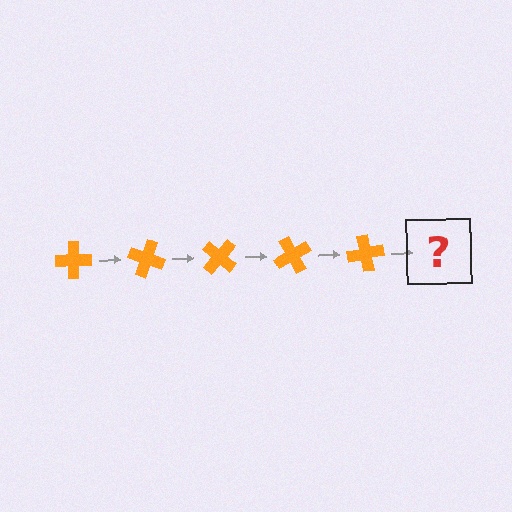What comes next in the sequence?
The next element should be an orange cross rotated 100 degrees.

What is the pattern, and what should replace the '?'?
The pattern is that the cross rotates 20 degrees each step. The '?' should be an orange cross rotated 100 degrees.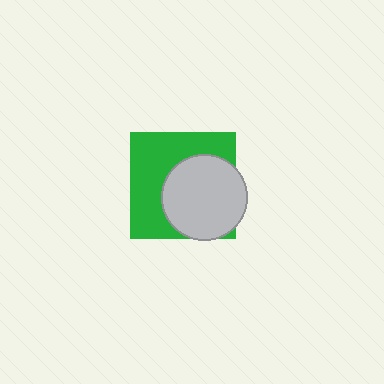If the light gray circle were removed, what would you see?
You would see the complete green square.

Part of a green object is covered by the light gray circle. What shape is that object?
It is a square.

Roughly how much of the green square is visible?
About half of it is visible (roughly 53%).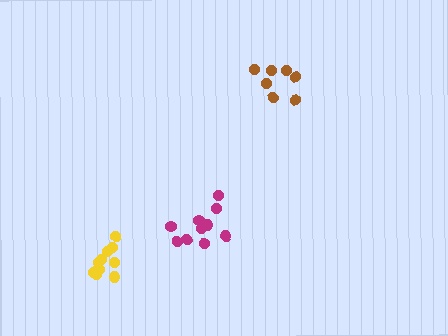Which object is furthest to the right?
The brown cluster is rightmost.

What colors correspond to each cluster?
The clusters are colored: yellow, brown, magenta.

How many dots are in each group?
Group 1: 11 dots, Group 2: 7 dots, Group 3: 10 dots (28 total).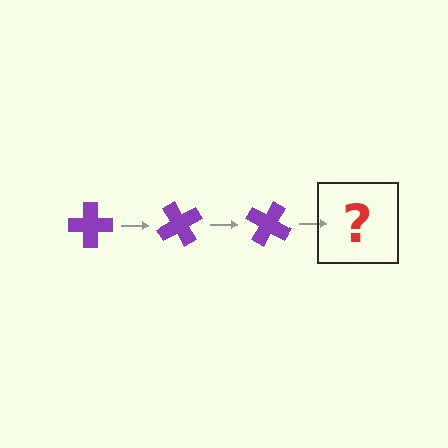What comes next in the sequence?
The next element should be a purple cross rotated 180 degrees.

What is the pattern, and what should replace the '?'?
The pattern is that the cross rotates 60 degrees each step. The '?' should be a purple cross rotated 180 degrees.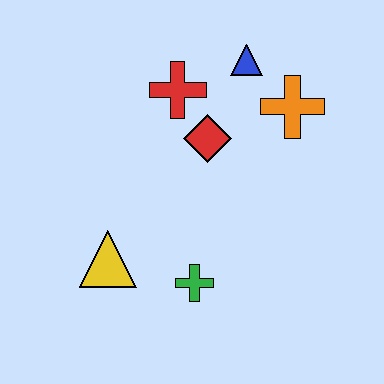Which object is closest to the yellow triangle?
The green cross is closest to the yellow triangle.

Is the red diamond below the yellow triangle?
No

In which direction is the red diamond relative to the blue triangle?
The red diamond is below the blue triangle.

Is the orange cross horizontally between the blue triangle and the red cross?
No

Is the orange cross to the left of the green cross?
No